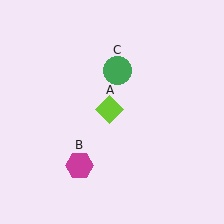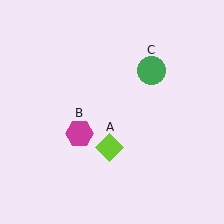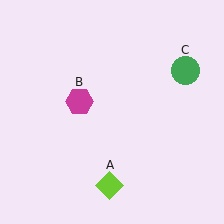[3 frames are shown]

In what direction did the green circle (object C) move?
The green circle (object C) moved right.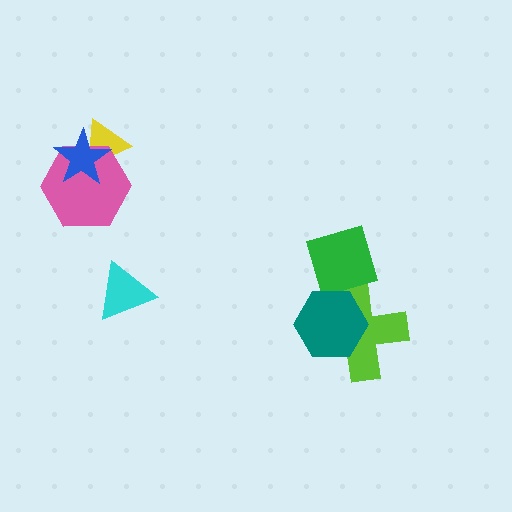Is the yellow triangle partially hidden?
Yes, it is partially covered by another shape.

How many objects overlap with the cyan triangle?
0 objects overlap with the cyan triangle.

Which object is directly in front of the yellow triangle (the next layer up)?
The pink hexagon is directly in front of the yellow triangle.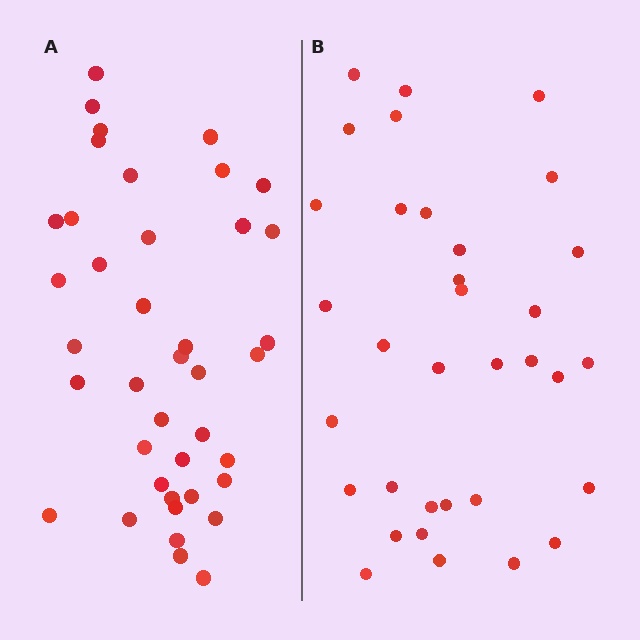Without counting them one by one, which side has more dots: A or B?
Region A (the left region) has more dots.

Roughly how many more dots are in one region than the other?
Region A has about 6 more dots than region B.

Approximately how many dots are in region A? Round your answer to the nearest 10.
About 40 dots.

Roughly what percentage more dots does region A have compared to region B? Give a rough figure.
About 20% more.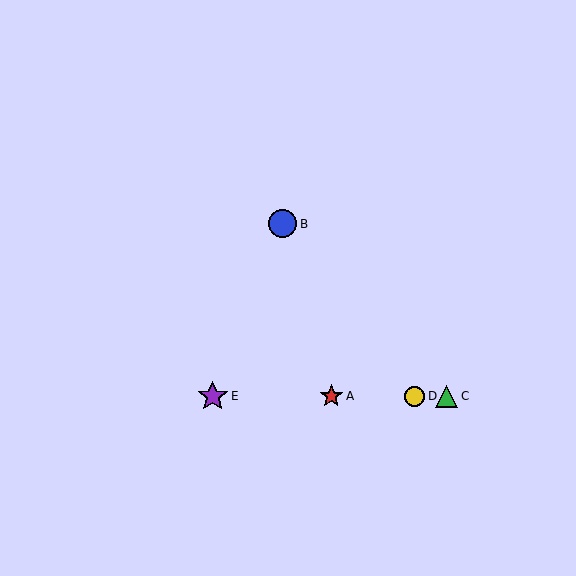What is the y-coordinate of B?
Object B is at y≈224.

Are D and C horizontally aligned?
Yes, both are at y≈396.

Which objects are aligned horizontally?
Objects A, C, D, E are aligned horizontally.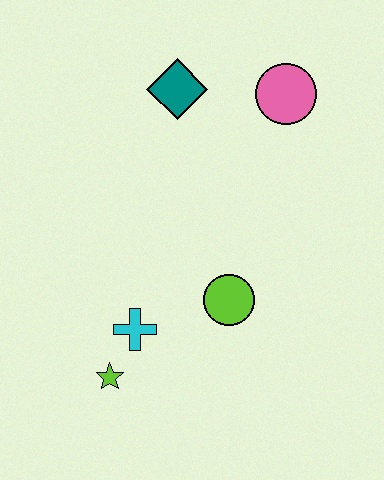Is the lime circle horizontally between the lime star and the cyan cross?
No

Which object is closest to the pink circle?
The teal diamond is closest to the pink circle.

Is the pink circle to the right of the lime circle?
Yes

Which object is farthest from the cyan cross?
The pink circle is farthest from the cyan cross.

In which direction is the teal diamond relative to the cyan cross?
The teal diamond is above the cyan cross.